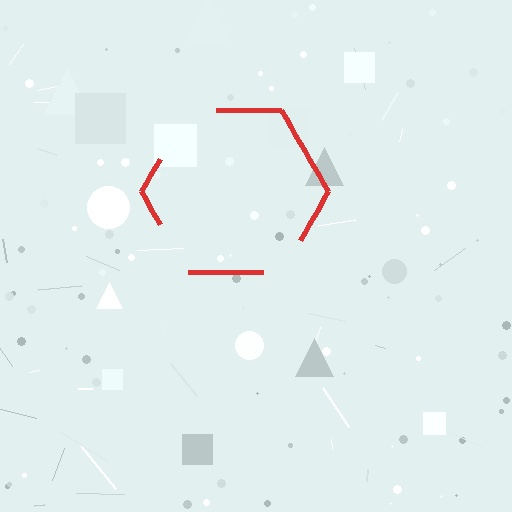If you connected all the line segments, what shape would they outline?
They would outline a hexagon.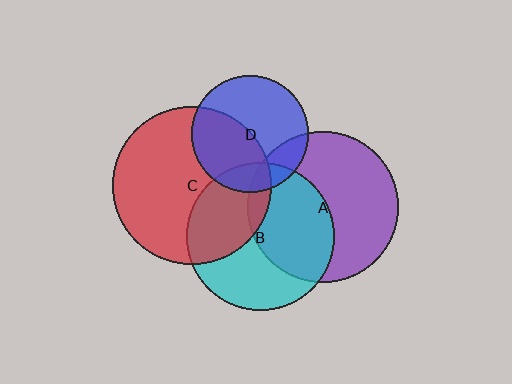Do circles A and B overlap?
Yes.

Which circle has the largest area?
Circle C (red).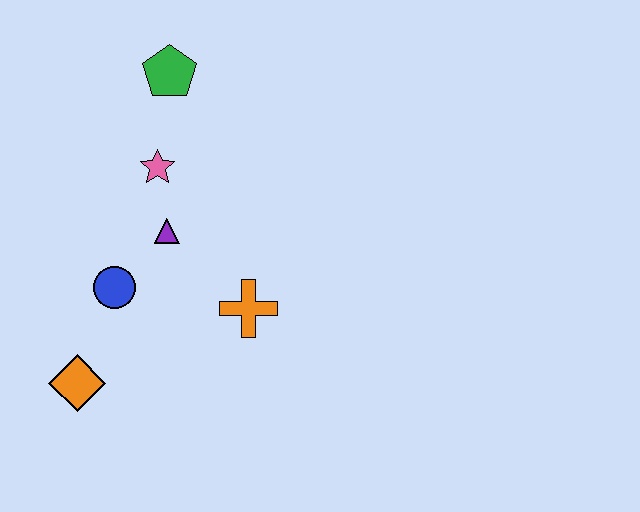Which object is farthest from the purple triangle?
The orange diamond is farthest from the purple triangle.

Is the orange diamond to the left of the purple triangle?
Yes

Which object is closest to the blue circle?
The purple triangle is closest to the blue circle.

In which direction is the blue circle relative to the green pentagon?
The blue circle is below the green pentagon.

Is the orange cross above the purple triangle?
No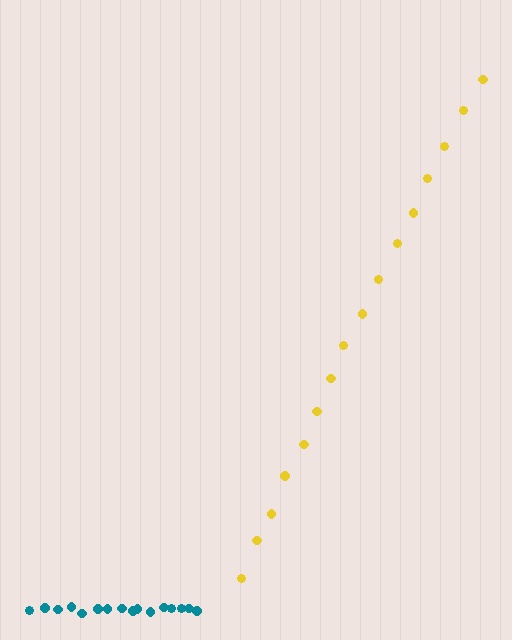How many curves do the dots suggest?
There are 2 distinct paths.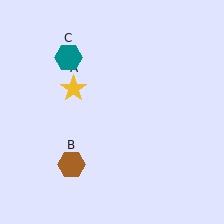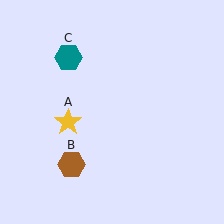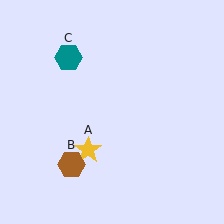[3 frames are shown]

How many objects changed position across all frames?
1 object changed position: yellow star (object A).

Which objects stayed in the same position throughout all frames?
Brown hexagon (object B) and teal hexagon (object C) remained stationary.